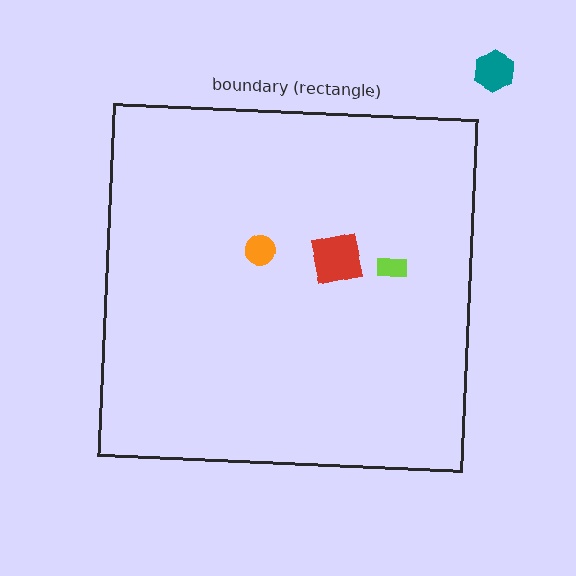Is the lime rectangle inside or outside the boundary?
Inside.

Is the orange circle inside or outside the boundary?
Inside.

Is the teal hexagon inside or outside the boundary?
Outside.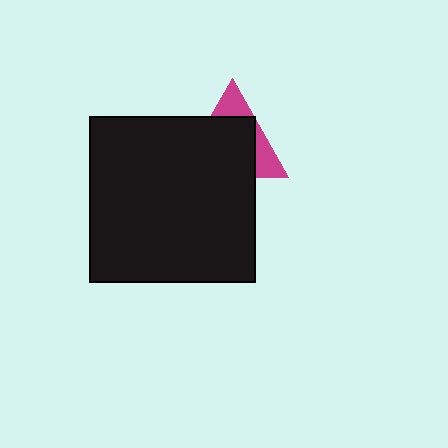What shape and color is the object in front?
The object in front is a black square.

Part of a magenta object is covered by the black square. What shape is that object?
It is a triangle.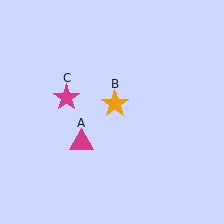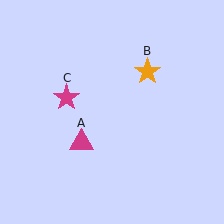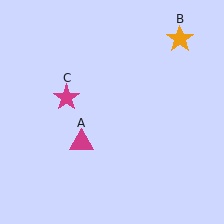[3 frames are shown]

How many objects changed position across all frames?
1 object changed position: orange star (object B).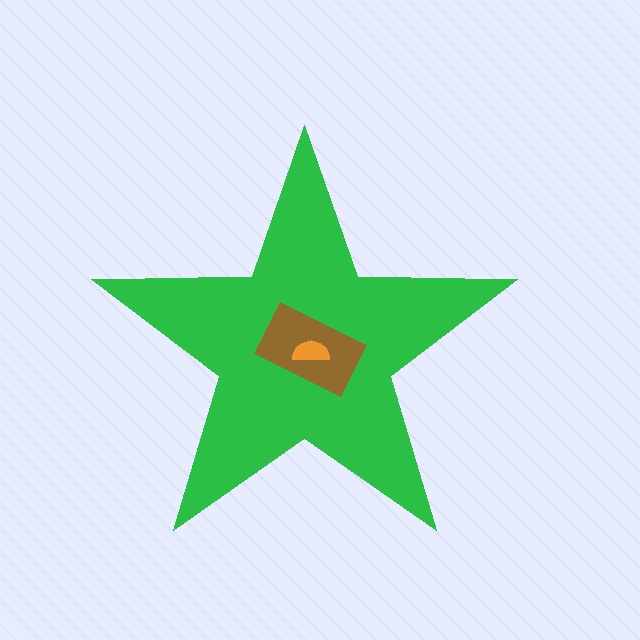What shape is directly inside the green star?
The brown rectangle.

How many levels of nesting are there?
3.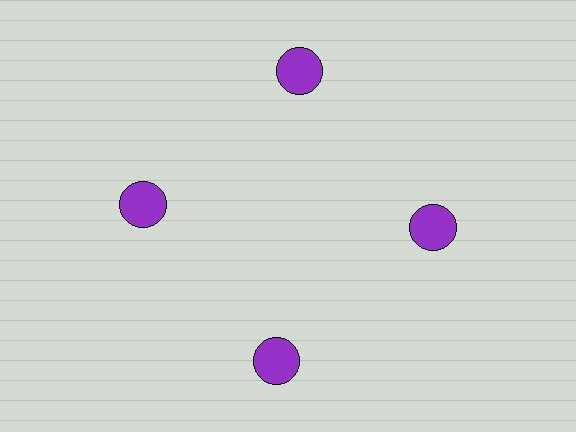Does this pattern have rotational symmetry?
Yes, this pattern has 4-fold rotational symmetry. It looks the same after rotating 90 degrees around the center.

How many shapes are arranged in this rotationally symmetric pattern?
There are 4 shapes, arranged in 4 groups of 1.